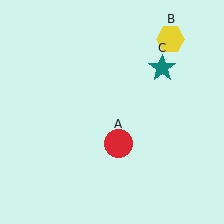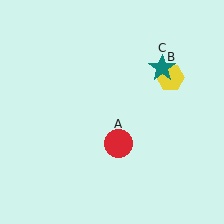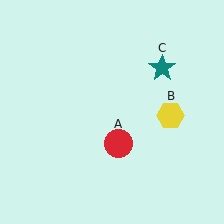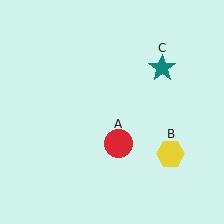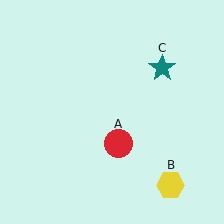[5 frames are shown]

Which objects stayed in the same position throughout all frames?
Red circle (object A) and teal star (object C) remained stationary.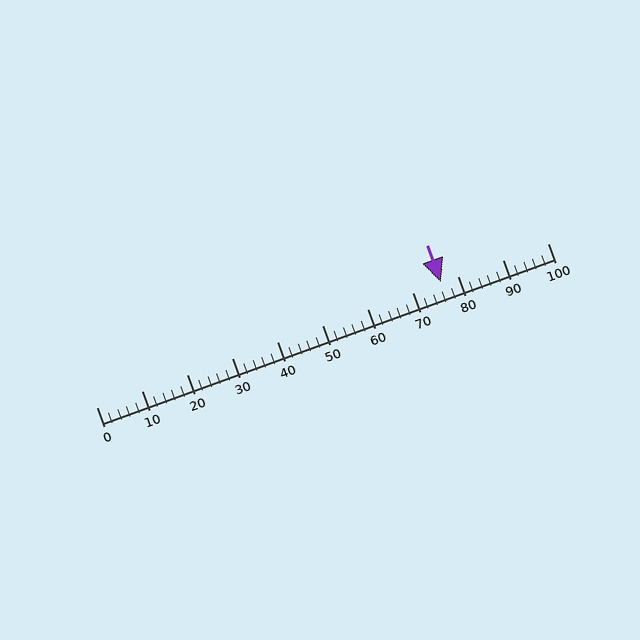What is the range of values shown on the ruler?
The ruler shows values from 0 to 100.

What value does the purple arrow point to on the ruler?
The purple arrow points to approximately 76.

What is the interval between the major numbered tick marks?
The major tick marks are spaced 10 units apart.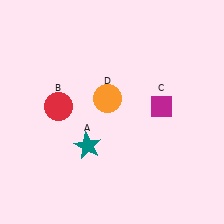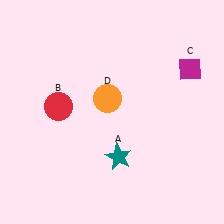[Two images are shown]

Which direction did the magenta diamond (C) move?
The magenta diamond (C) moved up.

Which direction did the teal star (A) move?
The teal star (A) moved right.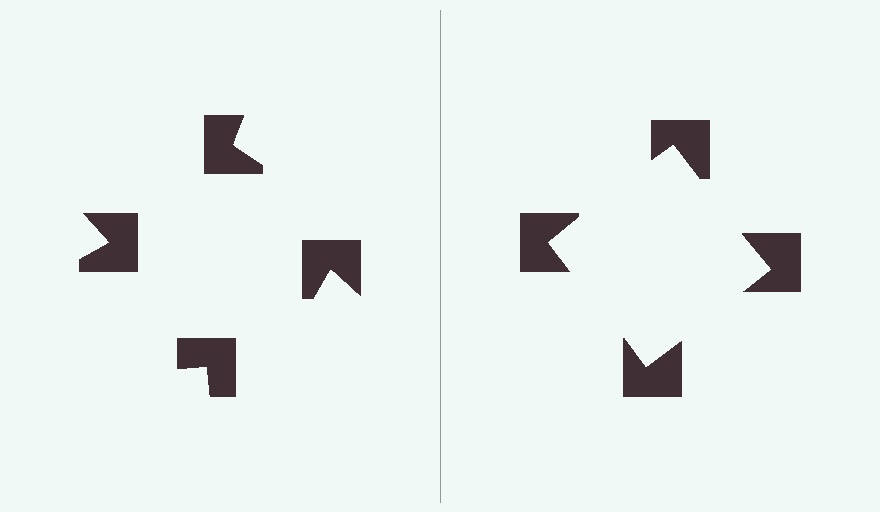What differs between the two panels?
The notched squares are positioned identically on both sides; only the wedge orientations differ. On the right they align to a square; on the left they are misaligned.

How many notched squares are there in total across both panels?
8 — 4 on each side.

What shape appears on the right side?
An illusory square.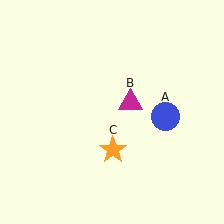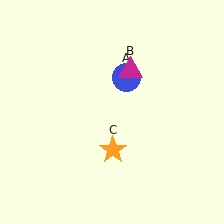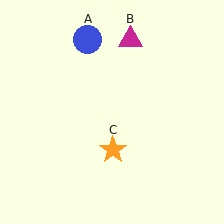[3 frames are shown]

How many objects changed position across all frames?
2 objects changed position: blue circle (object A), magenta triangle (object B).